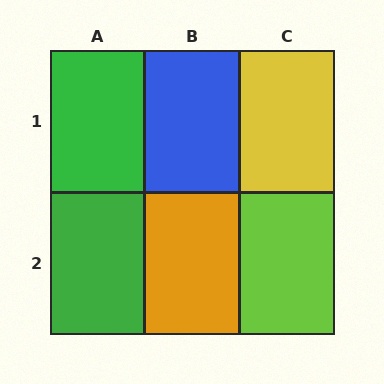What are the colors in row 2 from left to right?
Green, orange, lime.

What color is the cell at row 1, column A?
Green.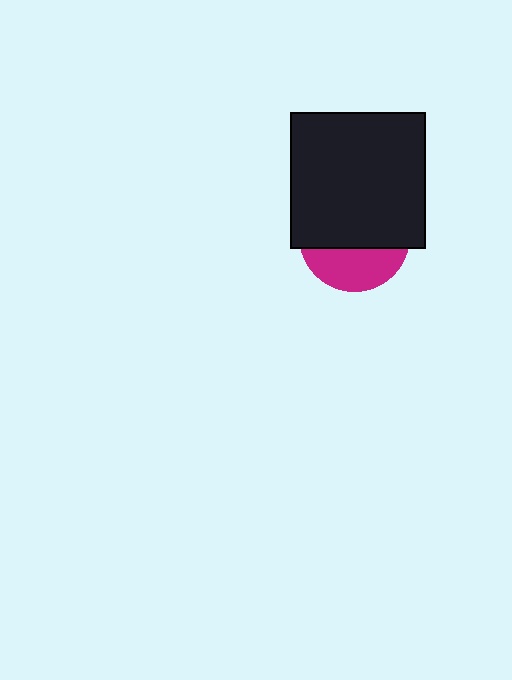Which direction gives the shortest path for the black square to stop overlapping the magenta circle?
Moving up gives the shortest separation.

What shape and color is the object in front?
The object in front is a black square.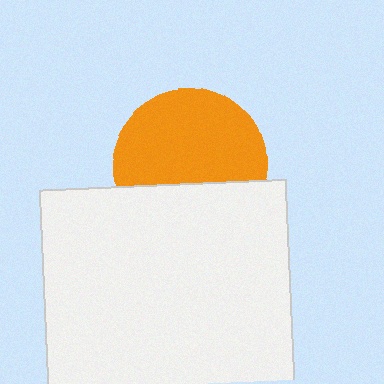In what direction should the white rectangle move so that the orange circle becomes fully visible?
The white rectangle should move down. That is the shortest direction to clear the overlap and leave the orange circle fully visible.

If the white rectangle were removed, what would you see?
You would see the complete orange circle.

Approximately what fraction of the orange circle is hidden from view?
Roughly 35% of the orange circle is hidden behind the white rectangle.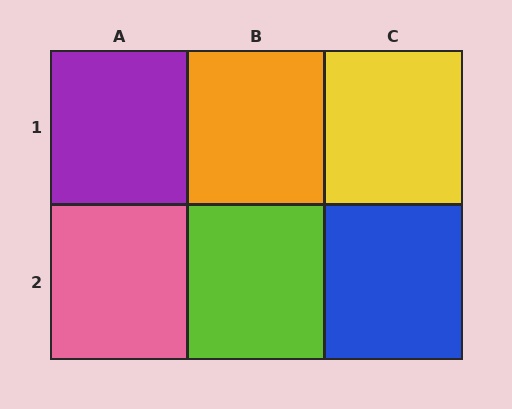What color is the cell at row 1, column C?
Yellow.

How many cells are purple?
1 cell is purple.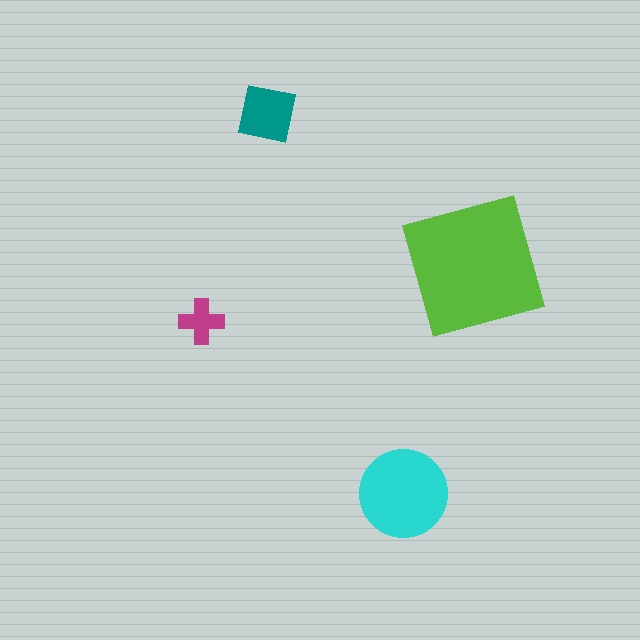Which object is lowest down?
The cyan circle is bottommost.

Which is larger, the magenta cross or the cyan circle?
The cyan circle.